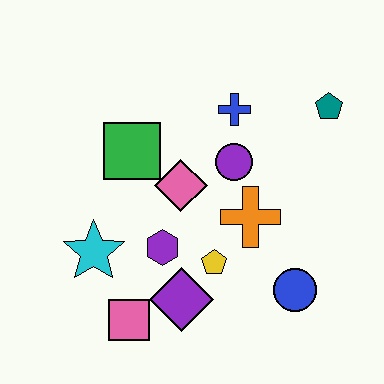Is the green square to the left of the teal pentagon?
Yes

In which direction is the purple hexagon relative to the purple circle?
The purple hexagon is below the purple circle.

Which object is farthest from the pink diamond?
The teal pentagon is farthest from the pink diamond.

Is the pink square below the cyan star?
Yes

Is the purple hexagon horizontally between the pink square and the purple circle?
Yes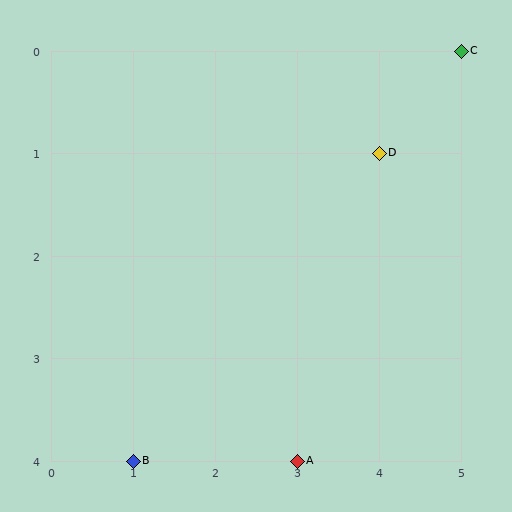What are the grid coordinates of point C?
Point C is at grid coordinates (5, 0).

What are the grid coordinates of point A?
Point A is at grid coordinates (3, 4).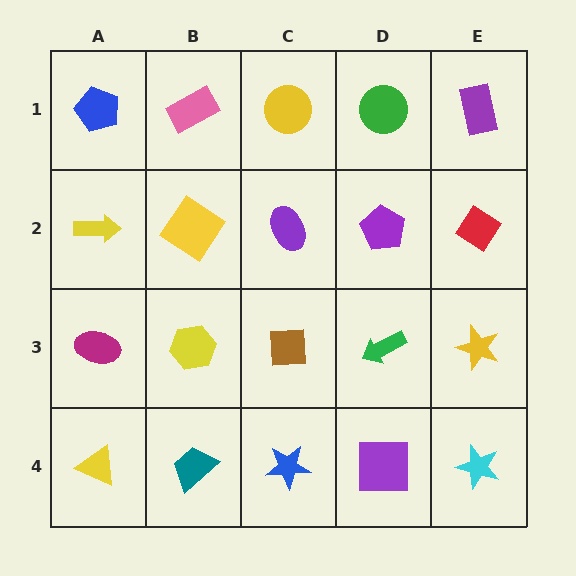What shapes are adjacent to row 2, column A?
A blue pentagon (row 1, column A), a magenta ellipse (row 3, column A), a yellow diamond (row 2, column B).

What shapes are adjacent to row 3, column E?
A red diamond (row 2, column E), a cyan star (row 4, column E), a green arrow (row 3, column D).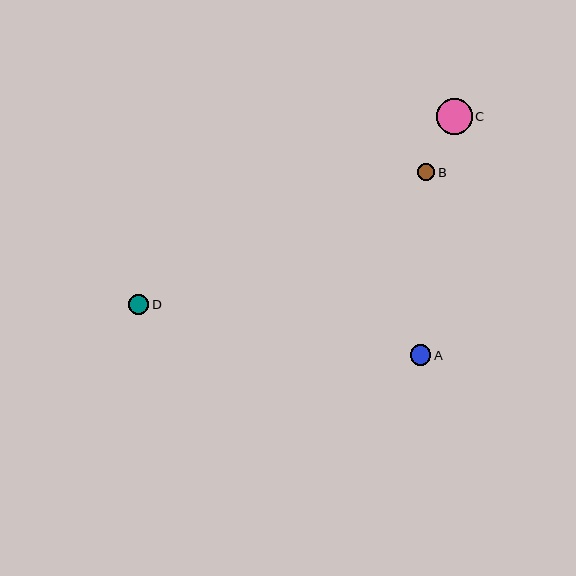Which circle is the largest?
Circle C is the largest with a size of approximately 36 pixels.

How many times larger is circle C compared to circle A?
Circle C is approximately 1.7 times the size of circle A.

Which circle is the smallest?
Circle B is the smallest with a size of approximately 17 pixels.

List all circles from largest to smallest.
From largest to smallest: C, A, D, B.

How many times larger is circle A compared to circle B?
Circle A is approximately 1.2 times the size of circle B.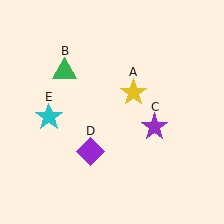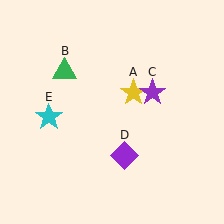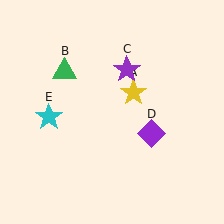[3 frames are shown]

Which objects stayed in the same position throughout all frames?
Yellow star (object A) and green triangle (object B) and cyan star (object E) remained stationary.